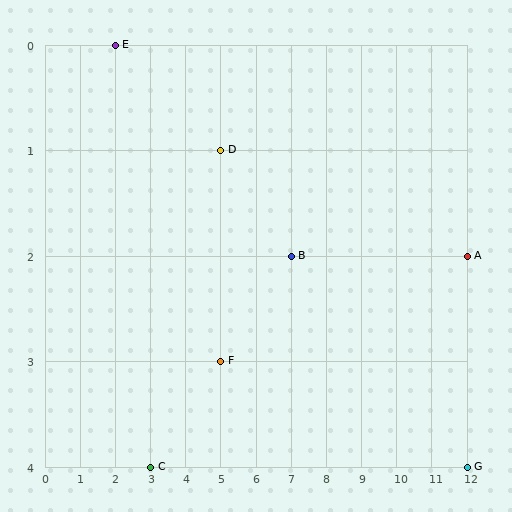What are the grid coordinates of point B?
Point B is at grid coordinates (7, 2).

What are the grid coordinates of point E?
Point E is at grid coordinates (2, 0).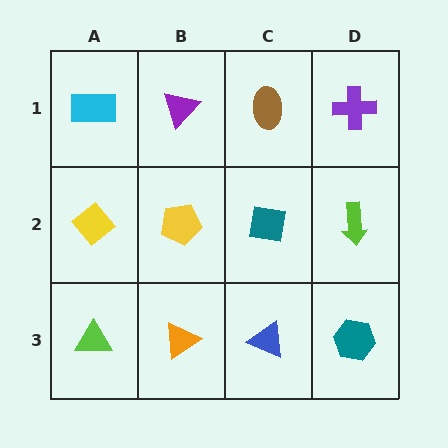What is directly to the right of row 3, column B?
A blue triangle.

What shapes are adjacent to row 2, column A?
A cyan rectangle (row 1, column A), a lime triangle (row 3, column A), a yellow pentagon (row 2, column B).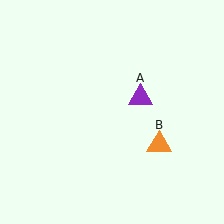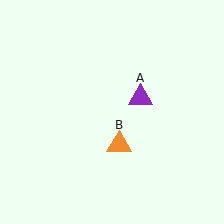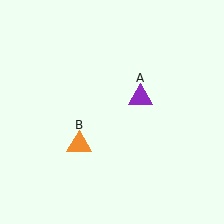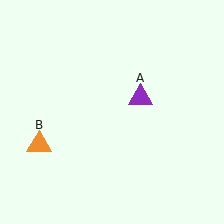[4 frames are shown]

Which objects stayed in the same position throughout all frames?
Purple triangle (object A) remained stationary.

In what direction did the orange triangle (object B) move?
The orange triangle (object B) moved left.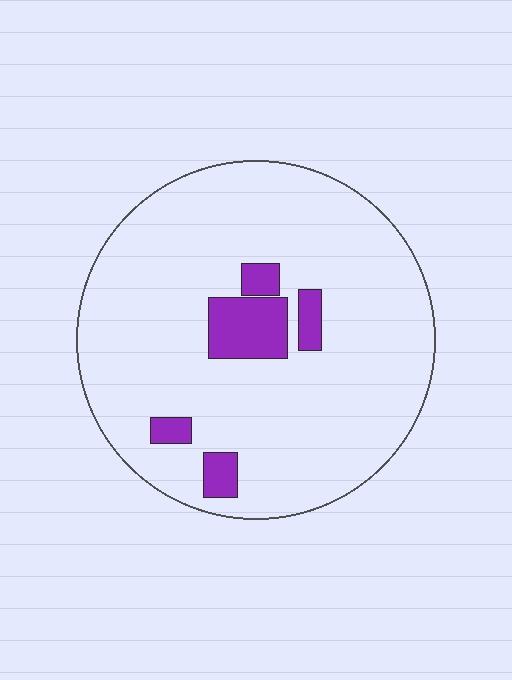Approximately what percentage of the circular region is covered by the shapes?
Approximately 10%.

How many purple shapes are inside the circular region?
5.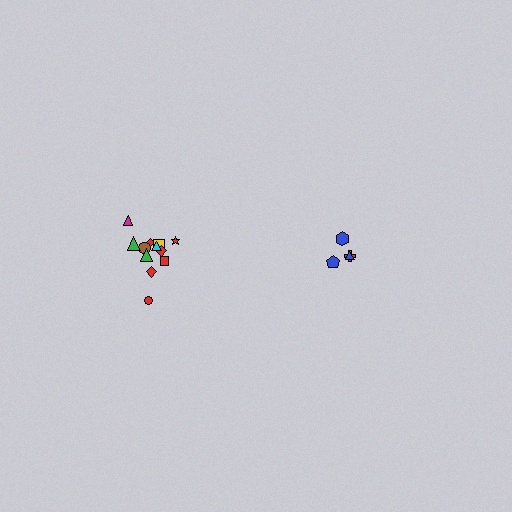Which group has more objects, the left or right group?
The left group.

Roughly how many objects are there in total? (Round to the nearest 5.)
Roughly 15 objects in total.